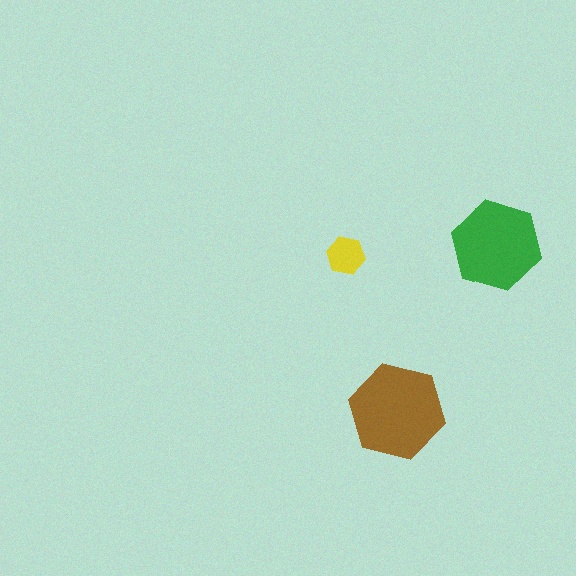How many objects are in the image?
There are 3 objects in the image.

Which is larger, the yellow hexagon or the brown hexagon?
The brown one.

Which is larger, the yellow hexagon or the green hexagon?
The green one.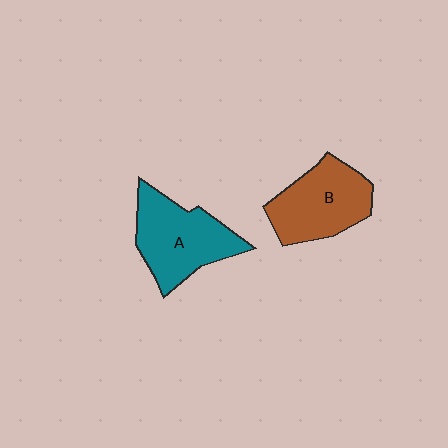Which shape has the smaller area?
Shape B (brown).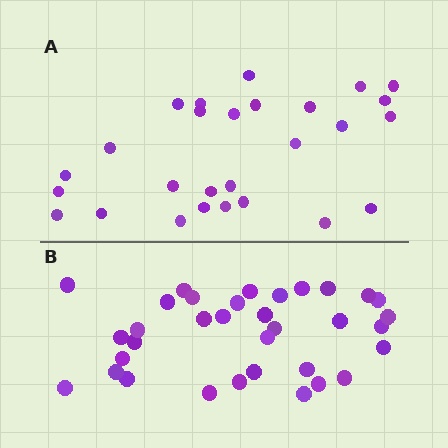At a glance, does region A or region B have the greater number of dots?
Region B (the bottom region) has more dots.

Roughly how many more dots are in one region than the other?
Region B has roughly 8 or so more dots than region A.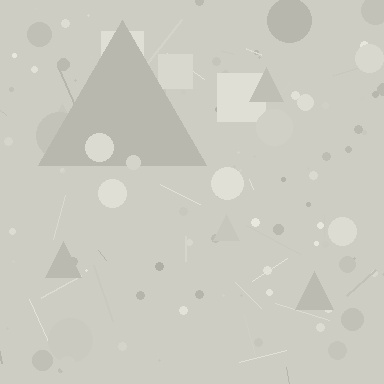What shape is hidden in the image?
A triangle is hidden in the image.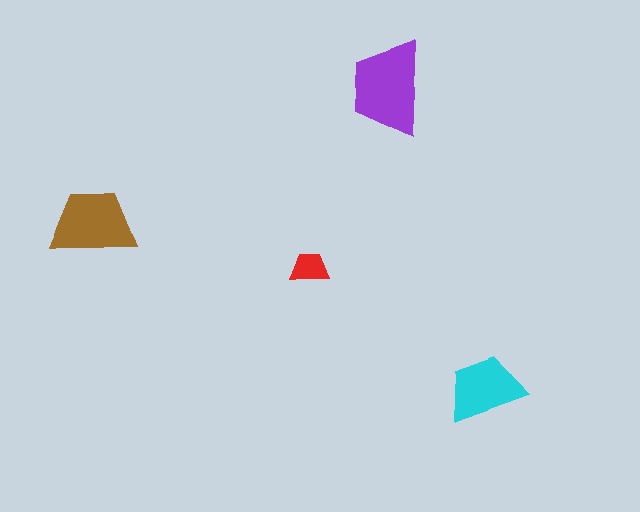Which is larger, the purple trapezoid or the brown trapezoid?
The purple one.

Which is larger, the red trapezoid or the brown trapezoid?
The brown one.